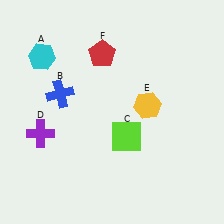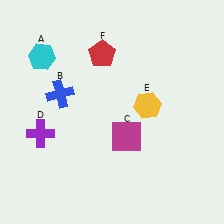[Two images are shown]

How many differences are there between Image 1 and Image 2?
There is 1 difference between the two images.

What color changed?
The square (C) changed from lime in Image 1 to magenta in Image 2.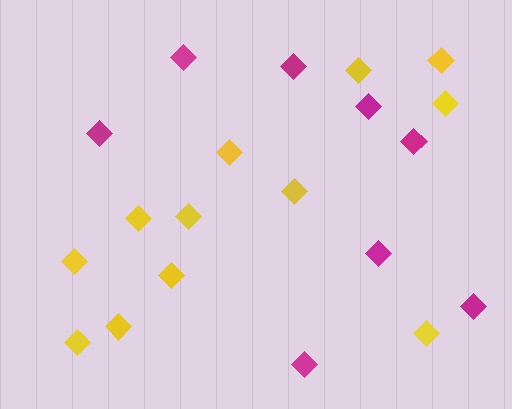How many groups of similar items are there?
There are 2 groups: one group of yellow diamonds (12) and one group of magenta diamonds (8).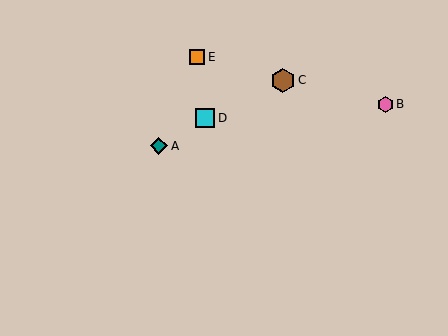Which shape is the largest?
The brown hexagon (labeled C) is the largest.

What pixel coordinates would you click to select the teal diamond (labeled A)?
Click at (159, 146) to select the teal diamond A.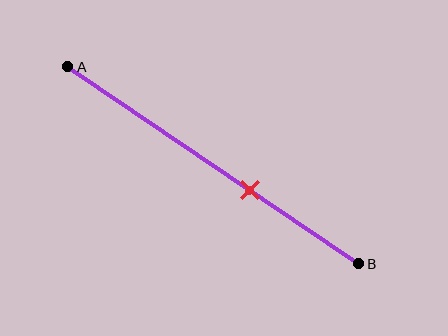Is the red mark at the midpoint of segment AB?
No, the mark is at about 65% from A, not at the 50% midpoint.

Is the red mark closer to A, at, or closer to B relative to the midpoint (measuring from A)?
The red mark is closer to point B than the midpoint of segment AB.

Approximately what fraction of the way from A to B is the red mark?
The red mark is approximately 65% of the way from A to B.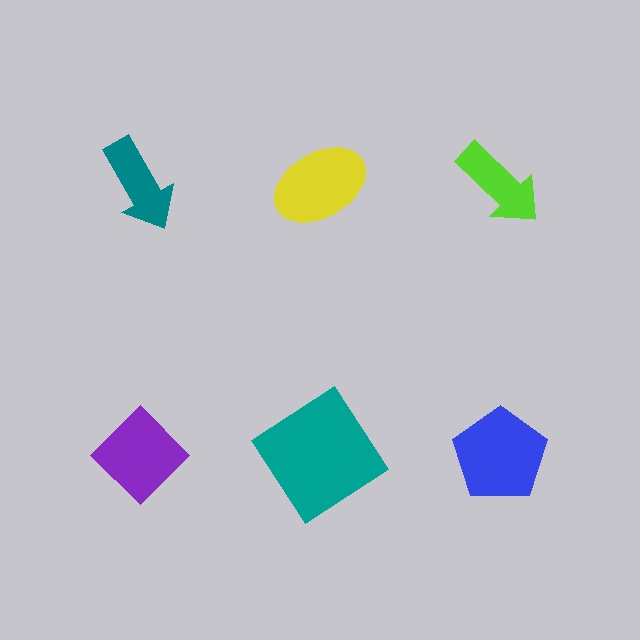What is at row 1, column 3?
A lime arrow.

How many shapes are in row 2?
3 shapes.